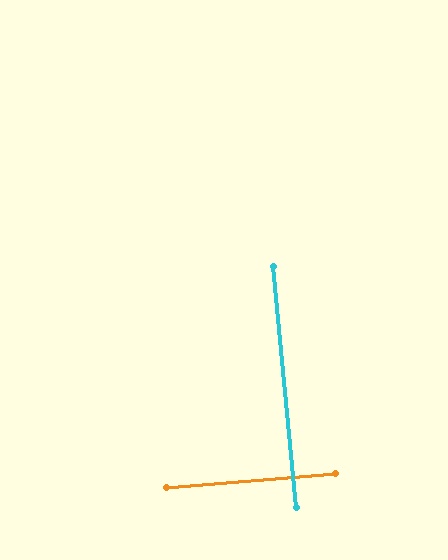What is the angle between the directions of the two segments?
Approximately 89 degrees.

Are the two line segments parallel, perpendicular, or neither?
Perpendicular — they meet at approximately 89°.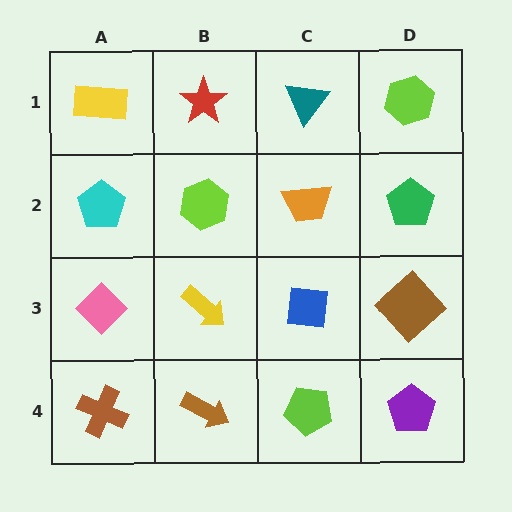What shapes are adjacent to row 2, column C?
A teal triangle (row 1, column C), a blue square (row 3, column C), a lime hexagon (row 2, column B), a green pentagon (row 2, column D).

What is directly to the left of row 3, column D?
A blue square.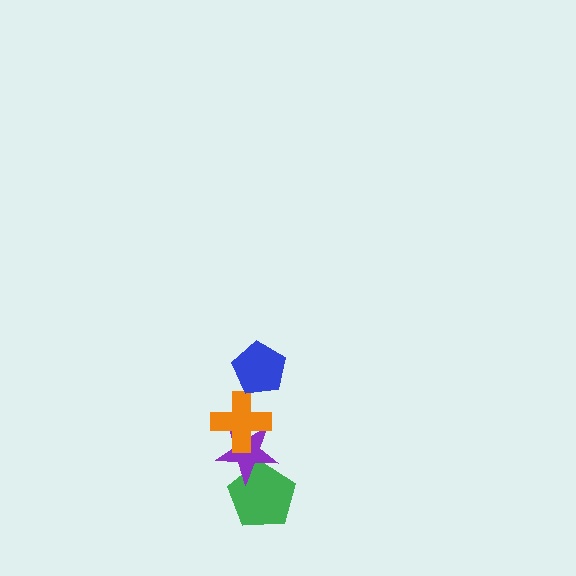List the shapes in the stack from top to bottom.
From top to bottom: the blue pentagon, the orange cross, the purple star, the green pentagon.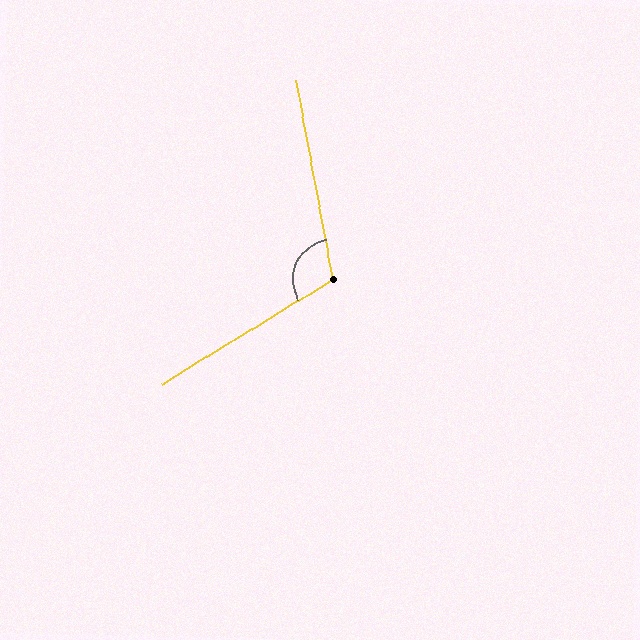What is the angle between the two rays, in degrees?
Approximately 111 degrees.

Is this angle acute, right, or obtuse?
It is obtuse.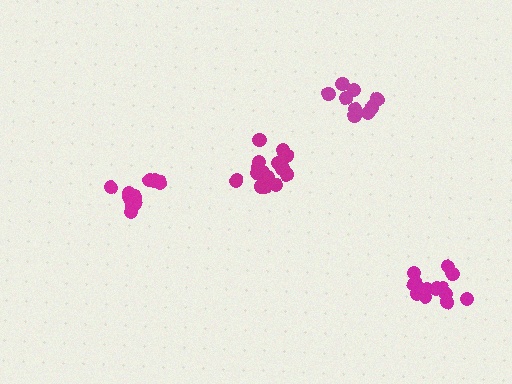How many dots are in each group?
Group 1: 10 dots, Group 2: 13 dots, Group 3: 14 dots, Group 4: 15 dots (52 total).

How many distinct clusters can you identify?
There are 4 distinct clusters.